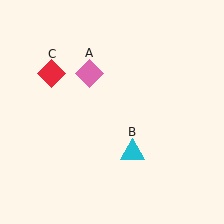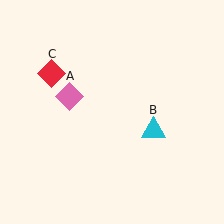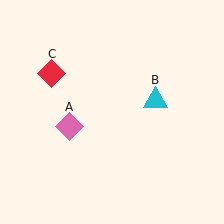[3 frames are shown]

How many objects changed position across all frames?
2 objects changed position: pink diamond (object A), cyan triangle (object B).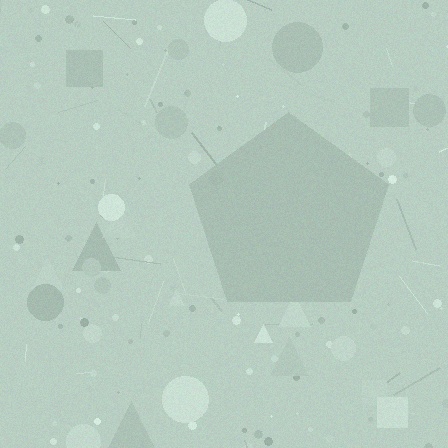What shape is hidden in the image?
A pentagon is hidden in the image.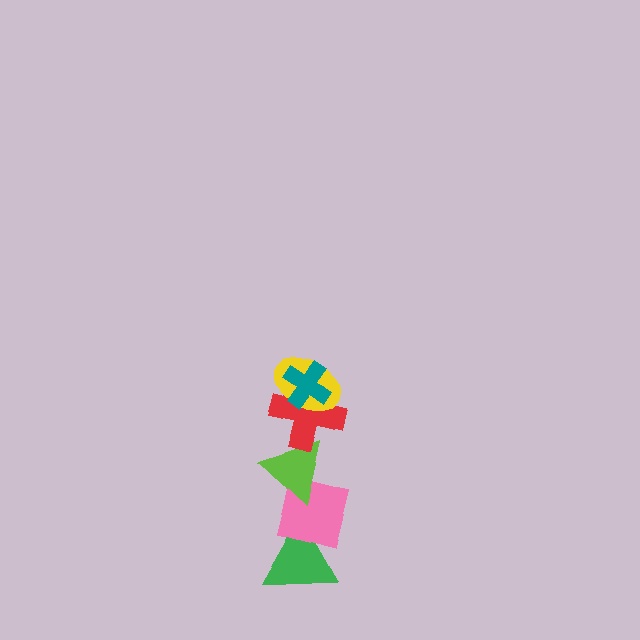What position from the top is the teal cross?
The teal cross is 1st from the top.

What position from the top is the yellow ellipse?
The yellow ellipse is 2nd from the top.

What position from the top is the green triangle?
The green triangle is 6th from the top.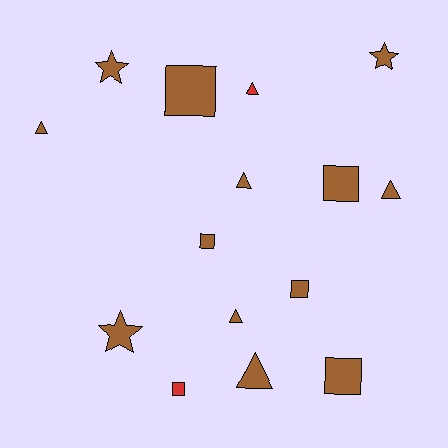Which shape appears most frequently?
Triangle, with 6 objects.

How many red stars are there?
There are no red stars.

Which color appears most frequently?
Brown, with 13 objects.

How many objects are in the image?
There are 15 objects.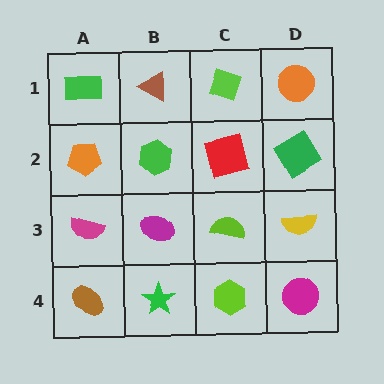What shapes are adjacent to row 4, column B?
A magenta ellipse (row 3, column B), a brown ellipse (row 4, column A), a lime hexagon (row 4, column C).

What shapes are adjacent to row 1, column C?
A red square (row 2, column C), a brown triangle (row 1, column B), an orange circle (row 1, column D).